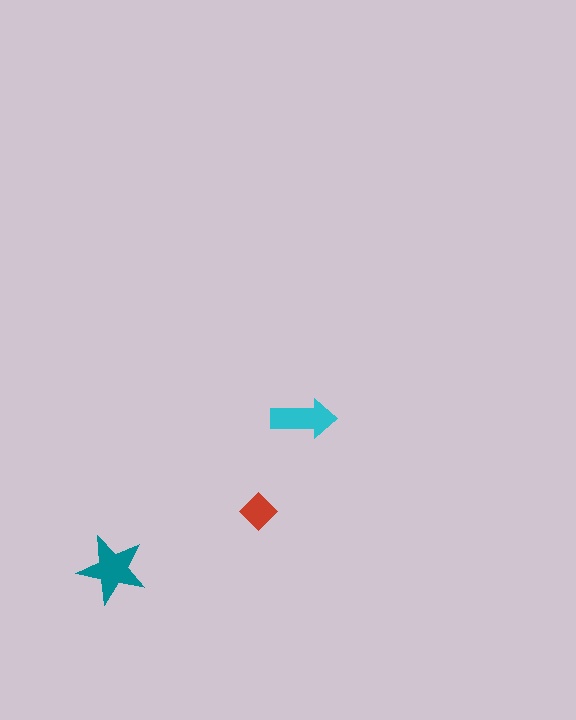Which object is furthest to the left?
The teal star is leftmost.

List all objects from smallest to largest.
The red diamond, the cyan arrow, the teal star.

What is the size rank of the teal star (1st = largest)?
1st.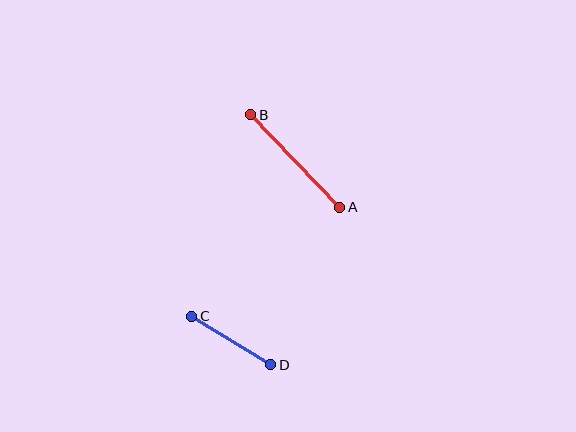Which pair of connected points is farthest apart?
Points A and B are farthest apart.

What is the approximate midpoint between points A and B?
The midpoint is at approximately (295, 161) pixels.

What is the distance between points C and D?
The distance is approximately 93 pixels.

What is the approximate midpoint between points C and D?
The midpoint is at approximately (231, 340) pixels.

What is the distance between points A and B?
The distance is approximately 128 pixels.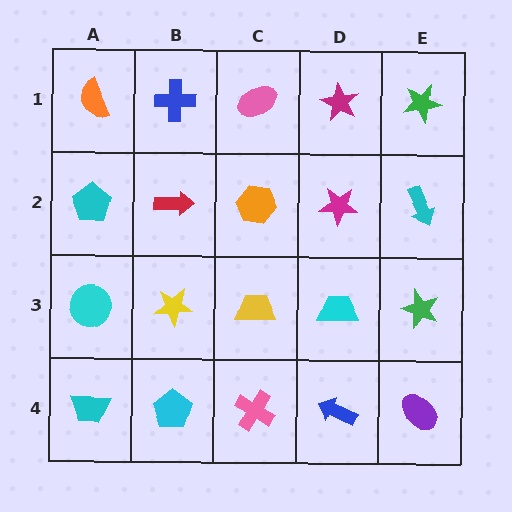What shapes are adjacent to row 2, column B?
A blue cross (row 1, column B), a yellow star (row 3, column B), a cyan pentagon (row 2, column A), an orange hexagon (row 2, column C).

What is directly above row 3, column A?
A cyan pentagon.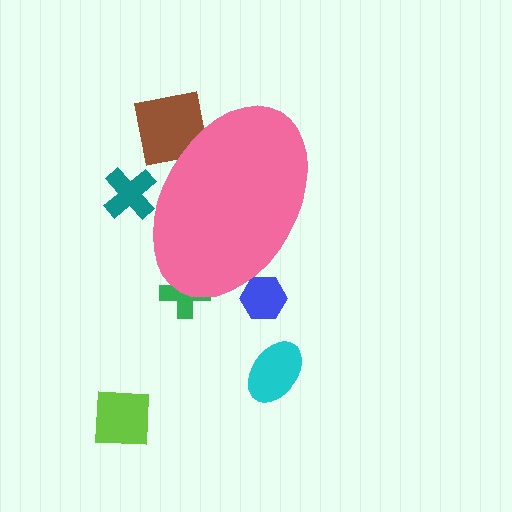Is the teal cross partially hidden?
Yes, the teal cross is partially hidden behind the pink ellipse.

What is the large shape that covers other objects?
A pink ellipse.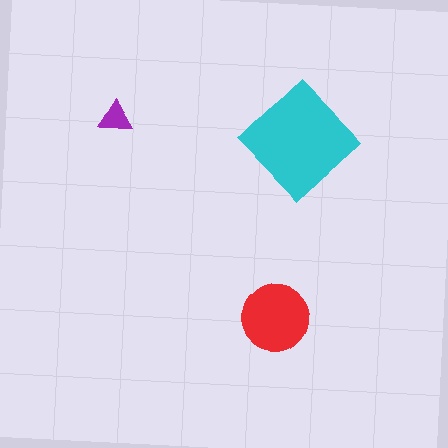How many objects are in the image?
There are 3 objects in the image.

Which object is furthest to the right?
The cyan diamond is rightmost.